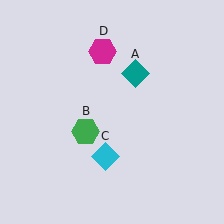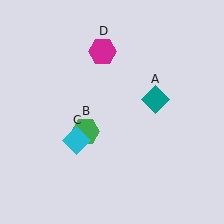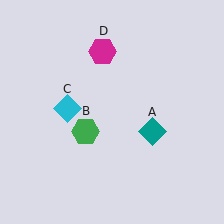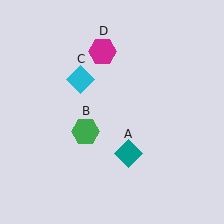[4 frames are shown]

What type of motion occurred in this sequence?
The teal diamond (object A), cyan diamond (object C) rotated clockwise around the center of the scene.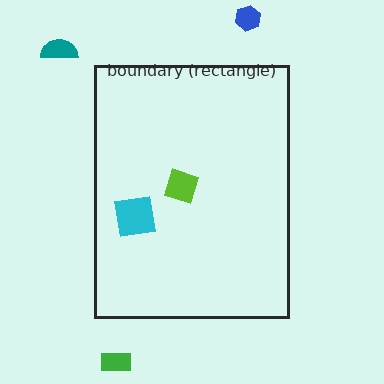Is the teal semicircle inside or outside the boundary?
Outside.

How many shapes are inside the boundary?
2 inside, 3 outside.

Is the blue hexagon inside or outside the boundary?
Outside.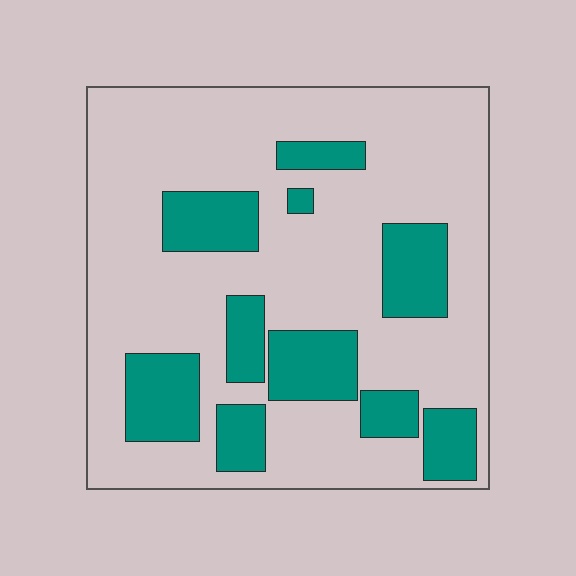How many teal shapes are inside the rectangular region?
10.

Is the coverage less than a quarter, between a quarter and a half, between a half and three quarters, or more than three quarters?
Between a quarter and a half.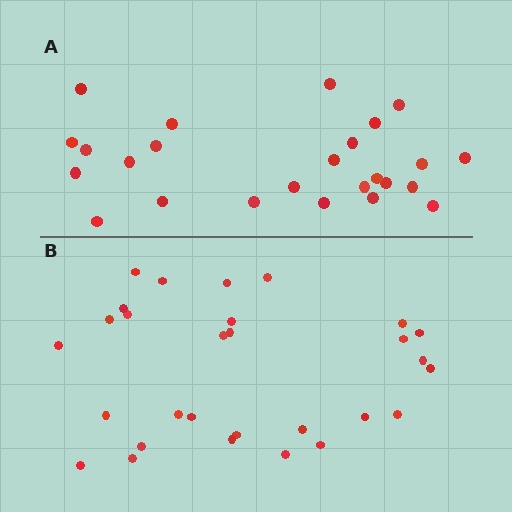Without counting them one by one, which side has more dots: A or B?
Region B (the bottom region) has more dots.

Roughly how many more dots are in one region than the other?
Region B has about 4 more dots than region A.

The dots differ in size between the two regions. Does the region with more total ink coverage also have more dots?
No. Region A has more total ink coverage because its dots are larger, but region B actually contains more individual dots. Total area can be misleading — the number of items is what matters here.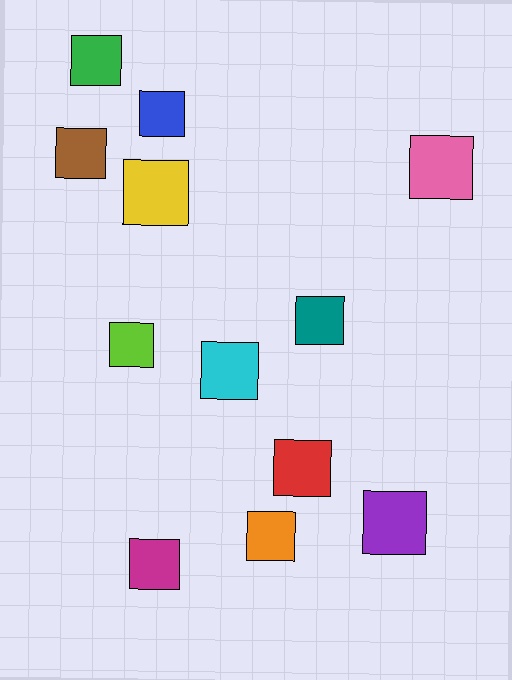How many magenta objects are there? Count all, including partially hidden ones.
There is 1 magenta object.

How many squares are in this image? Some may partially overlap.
There are 12 squares.